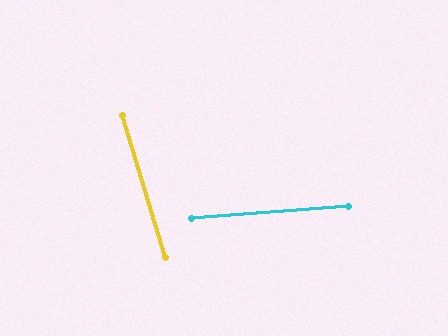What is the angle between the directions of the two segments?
Approximately 78 degrees.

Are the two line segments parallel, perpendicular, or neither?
Neither parallel nor perpendicular — they differ by about 78°.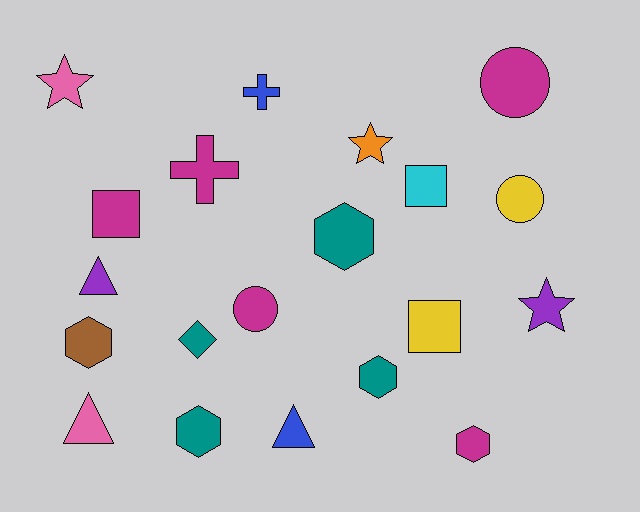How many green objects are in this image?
There are no green objects.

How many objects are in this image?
There are 20 objects.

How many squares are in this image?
There are 3 squares.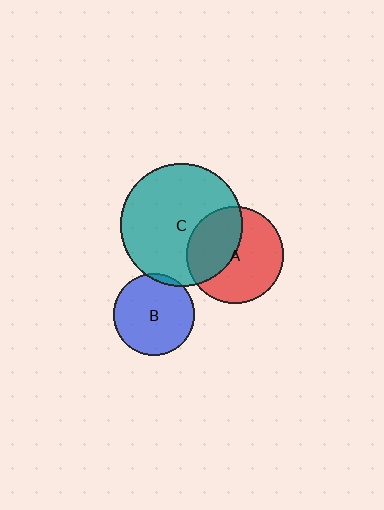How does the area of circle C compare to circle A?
Approximately 1.6 times.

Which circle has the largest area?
Circle C (teal).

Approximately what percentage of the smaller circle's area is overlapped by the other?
Approximately 40%.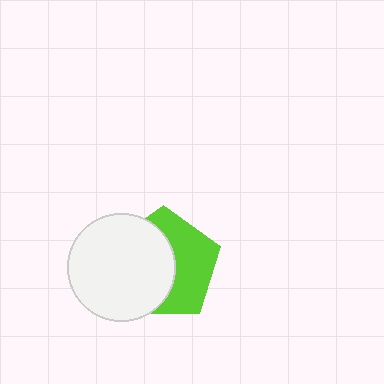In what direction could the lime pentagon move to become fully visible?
The lime pentagon could move right. That would shift it out from behind the white circle entirely.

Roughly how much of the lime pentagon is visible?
About half of it is visible (roughly 47%).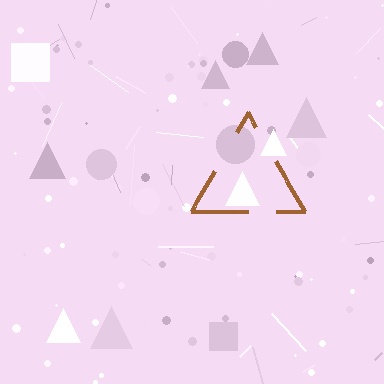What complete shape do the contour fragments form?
The contour fragments form a triangle.